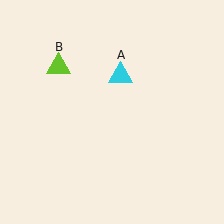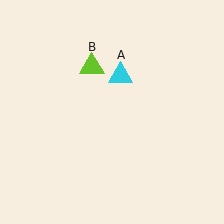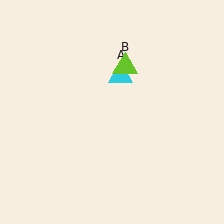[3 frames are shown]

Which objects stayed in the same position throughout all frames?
Cyan triangle (object A) remained stationary.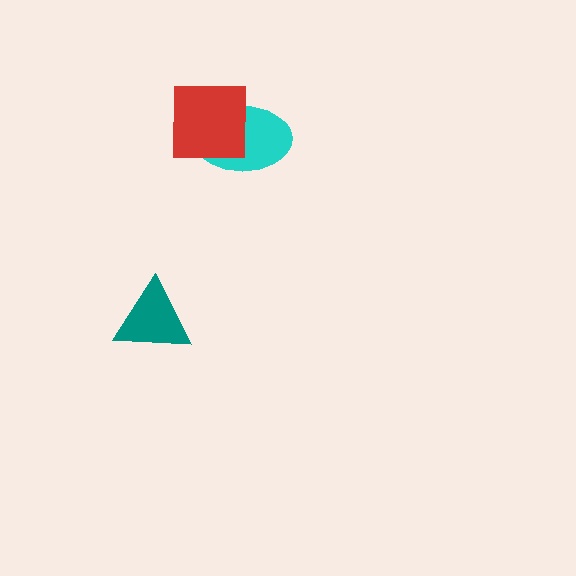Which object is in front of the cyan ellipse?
The red square is in front of the cyan ellipse.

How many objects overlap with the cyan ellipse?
1 object overlaps with the cyan ellipse.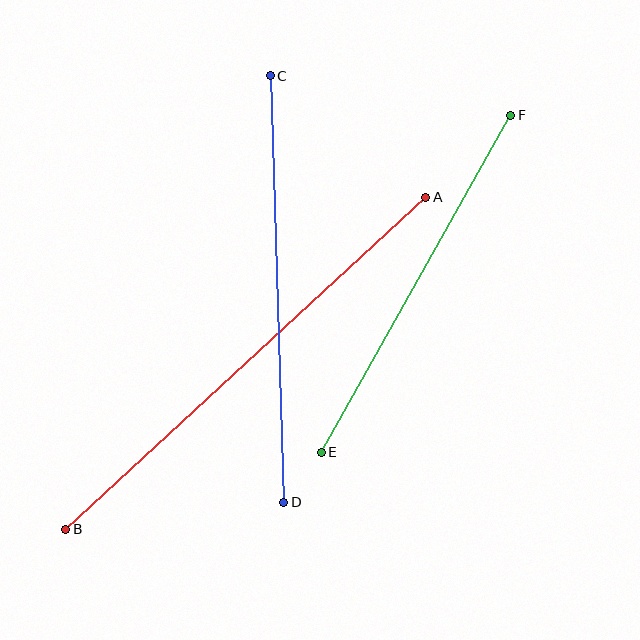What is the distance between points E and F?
The distance is approximately 386 pixels.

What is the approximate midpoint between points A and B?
The midpoint is at approximately (246, 363) pixels.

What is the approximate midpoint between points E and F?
The midpoint is at approximately (416, 284) pixels.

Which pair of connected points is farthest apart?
Points A and B are farthest apart.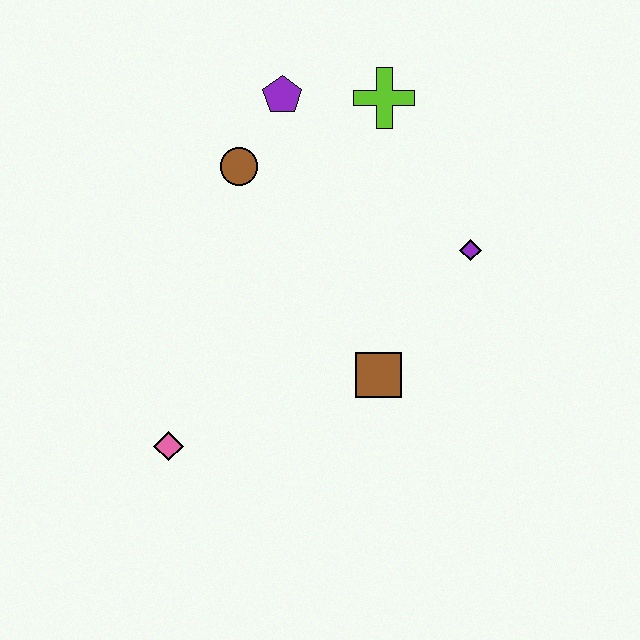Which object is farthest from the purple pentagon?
The pink diamond is farthest from the purple pentagon.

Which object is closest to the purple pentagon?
The brown circle is closest to the purple pentagon.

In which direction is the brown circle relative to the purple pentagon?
The brown circle is below the purple pentagon.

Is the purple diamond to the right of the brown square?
Yes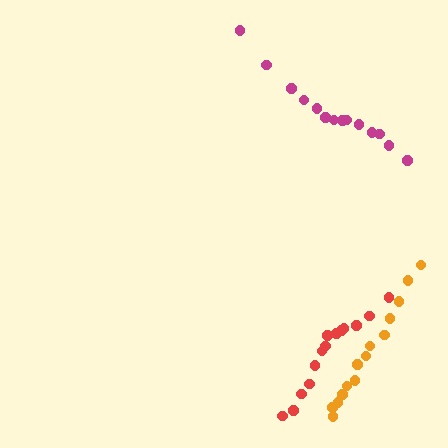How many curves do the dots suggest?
There are 3 distinct paths.